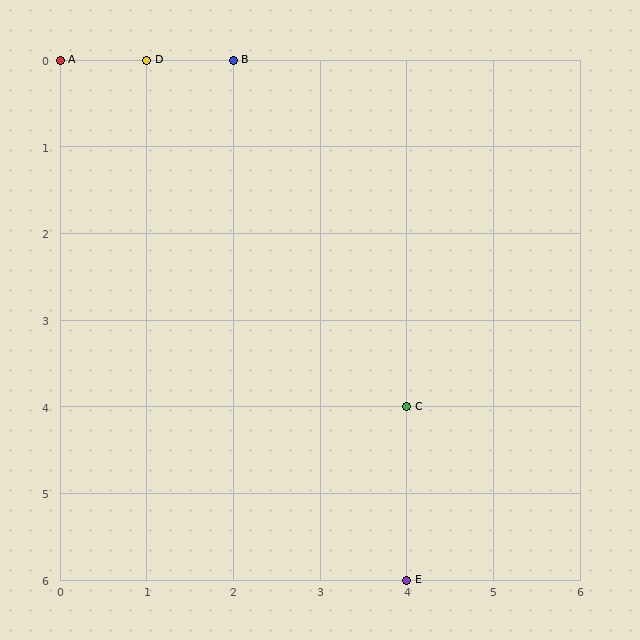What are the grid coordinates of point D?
Point D is at grid coordinates (1, 0).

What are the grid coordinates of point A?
Point A is at grid coordinates (0, 0).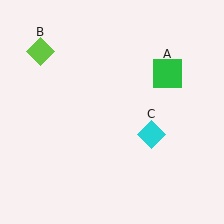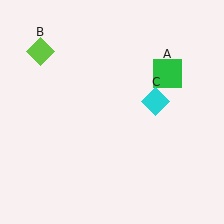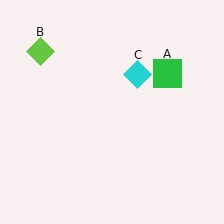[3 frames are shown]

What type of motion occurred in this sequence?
The cyan diamond (object C) rotated counterclockwise around the center of the scene.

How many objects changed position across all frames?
1 object changed position: cyan diamond (object C).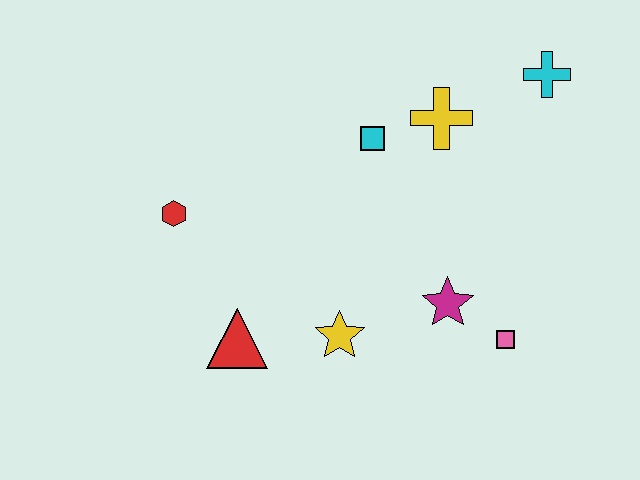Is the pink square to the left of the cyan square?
No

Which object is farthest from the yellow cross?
The red triangle is farthest from the yellow cross.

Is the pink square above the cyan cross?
No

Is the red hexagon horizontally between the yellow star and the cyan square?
No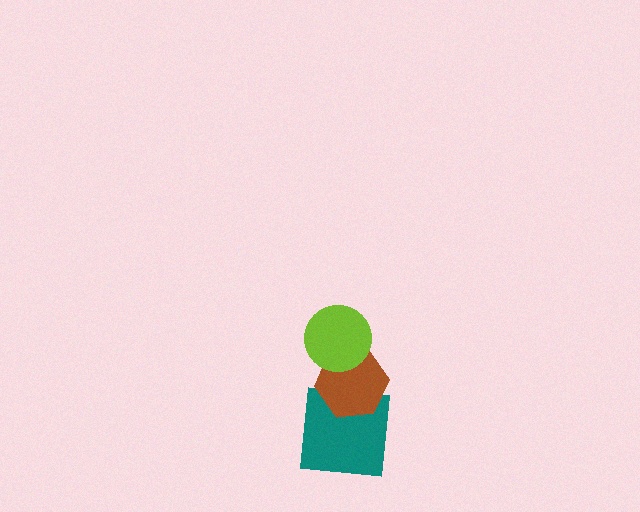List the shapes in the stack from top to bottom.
From top to bottom: the lime circle, the brown hexagon, the teal square.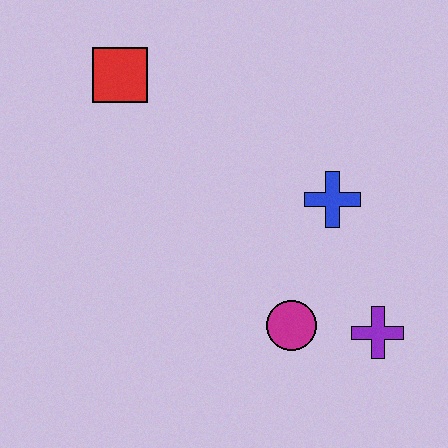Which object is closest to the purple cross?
The magenta circle is closest to the purple cross.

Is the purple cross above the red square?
No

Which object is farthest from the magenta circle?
The red square is farthest from the magenta circle.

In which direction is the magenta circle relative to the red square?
The magenta circle is below the red square.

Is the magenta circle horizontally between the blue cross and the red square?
Yes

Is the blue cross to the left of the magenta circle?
No